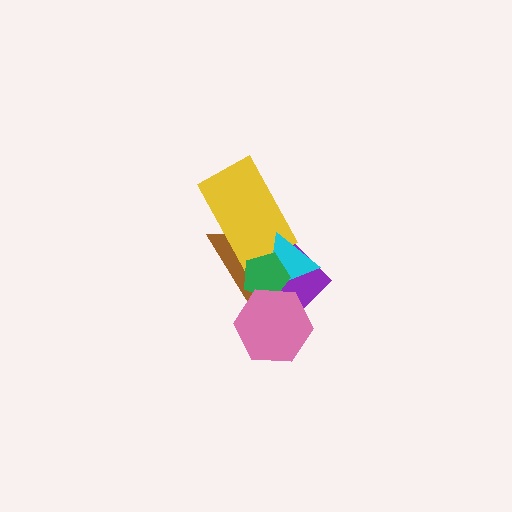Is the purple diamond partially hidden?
Yes, it is partially covered by another shape.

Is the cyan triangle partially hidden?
Yes, it is partially covered by another shape.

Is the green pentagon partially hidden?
Yes, it is partially covered by another shape.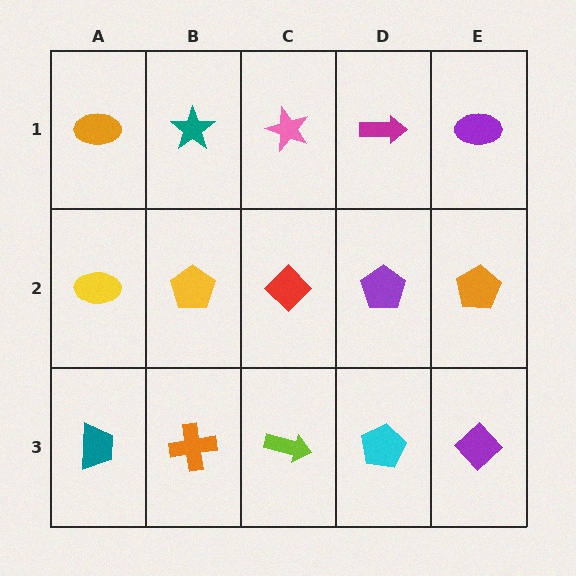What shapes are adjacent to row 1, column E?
An orange pentagon (row 2, column E), a magenta arrow (row 1, column D).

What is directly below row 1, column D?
A purple pentagon.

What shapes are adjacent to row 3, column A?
A yellow ellipse (row 2, column A), an orange cross (row 3, column B).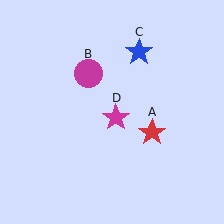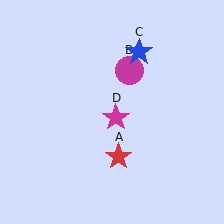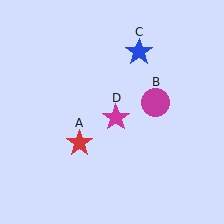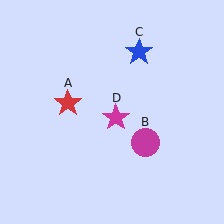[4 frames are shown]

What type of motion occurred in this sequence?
The red star (object A), magenta circle (object B) rotated clockwise around the center of the scene.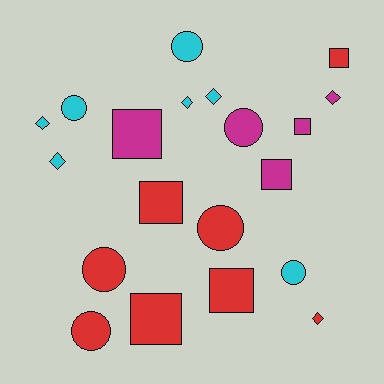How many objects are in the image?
There are 20 objects.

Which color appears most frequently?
Red, with 8 objects.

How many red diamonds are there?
There is 1 red diamond.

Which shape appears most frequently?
Circle, with 7 objects.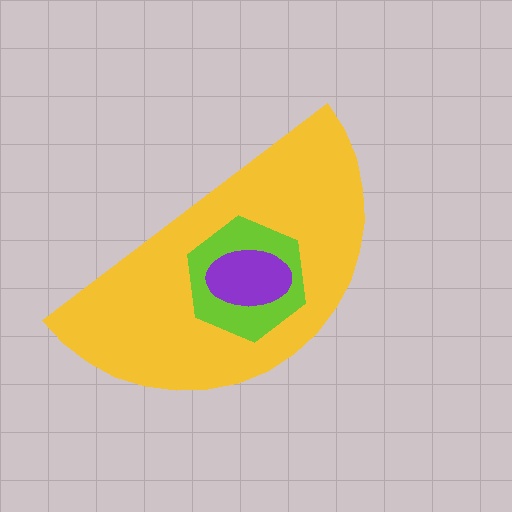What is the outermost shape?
The yellow semicircle.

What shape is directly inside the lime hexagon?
The purple ellipse.